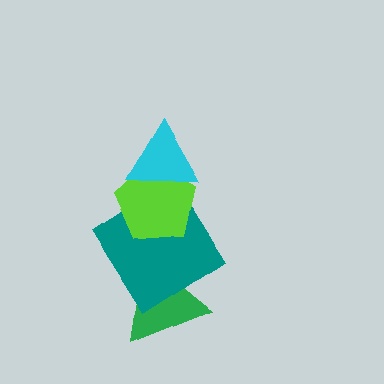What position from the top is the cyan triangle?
The cyan triangle is 1st from the top.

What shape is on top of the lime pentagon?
The cyan triangle is on top of the lime pentagon.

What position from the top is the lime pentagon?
The lime pentagon is 2nd from the top.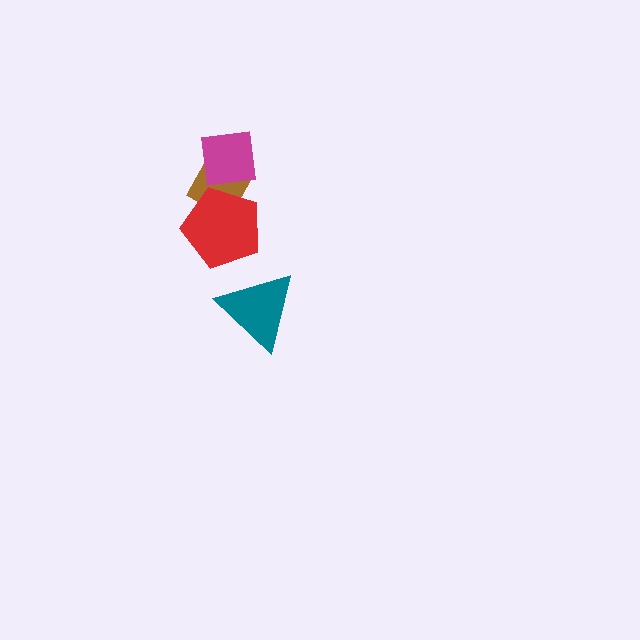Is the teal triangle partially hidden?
No, no other shape covers it.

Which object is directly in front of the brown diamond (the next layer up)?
The red pentagon is directly in front of the brown diamond.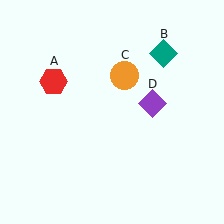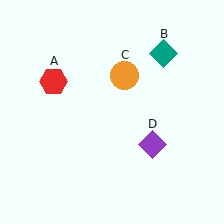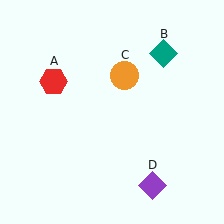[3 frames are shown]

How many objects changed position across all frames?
1 object changed position: purple diamond (object D).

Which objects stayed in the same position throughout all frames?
Red hexagon (object A) and teal diamond (object B) and orange circle (object C) remained stationary.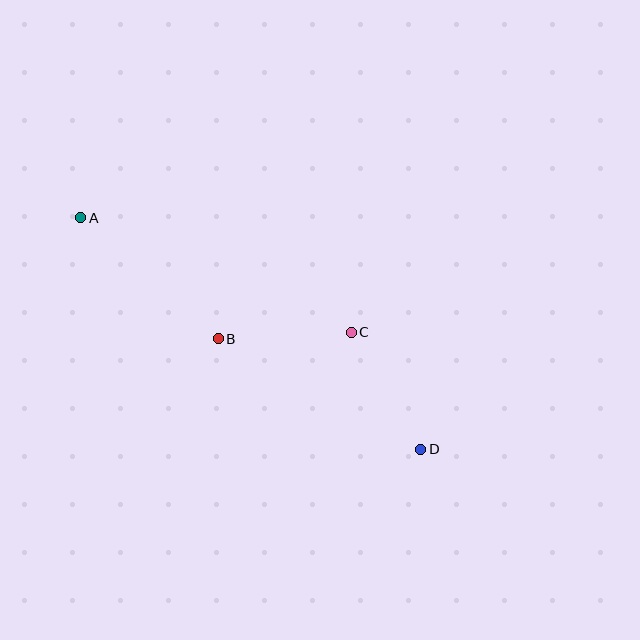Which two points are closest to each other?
Points B and C are closest to each other.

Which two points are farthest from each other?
Points A and D are farthest from each other.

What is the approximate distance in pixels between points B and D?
The distance between B and D is approximately 231 pixels.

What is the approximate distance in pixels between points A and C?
The distance between A and C is approximately 294 pixels.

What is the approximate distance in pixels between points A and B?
The distance between A and B is approximately 183 pixels.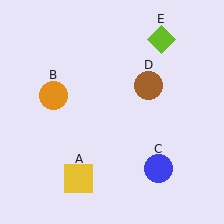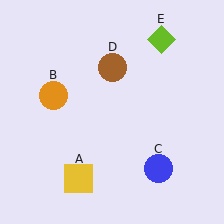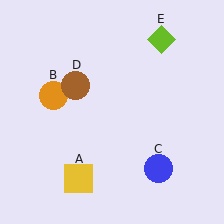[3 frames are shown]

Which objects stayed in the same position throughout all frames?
Yellow square (object A) and orange circle (object B) and blue circle (object C) and lime diamond (object E) remained stationary.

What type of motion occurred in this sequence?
The brown circle (object D) rotated counterclockwise around the center of the scene.